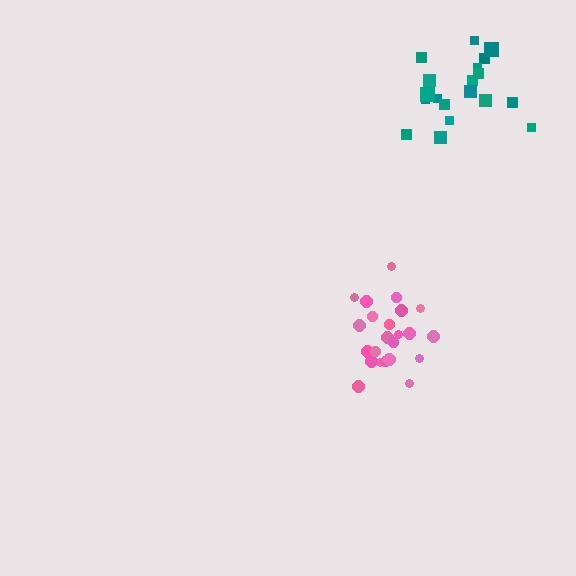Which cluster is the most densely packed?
Pink.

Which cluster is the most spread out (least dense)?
Teal.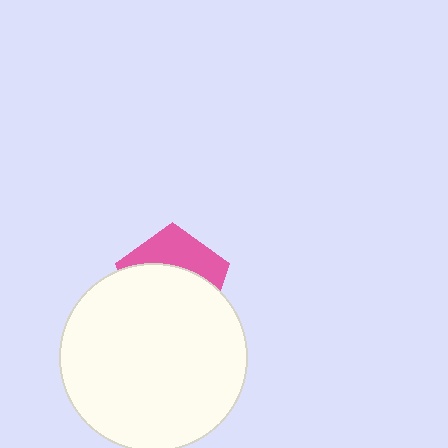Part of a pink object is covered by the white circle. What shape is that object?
It is a pentagon.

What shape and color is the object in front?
The object in front is a white circle.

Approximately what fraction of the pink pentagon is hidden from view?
Roughly 64% of the pink pentagon is hidden behind the white circle.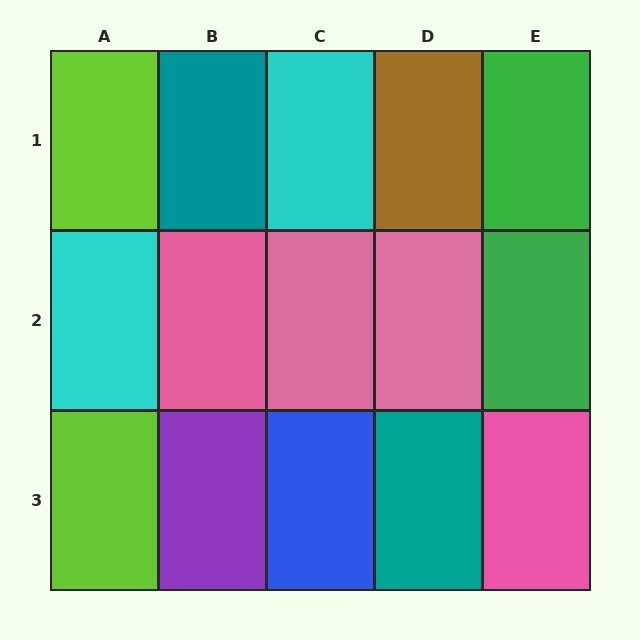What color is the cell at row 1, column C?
Cyan.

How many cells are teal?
2 cells are teal.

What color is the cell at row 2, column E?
Green.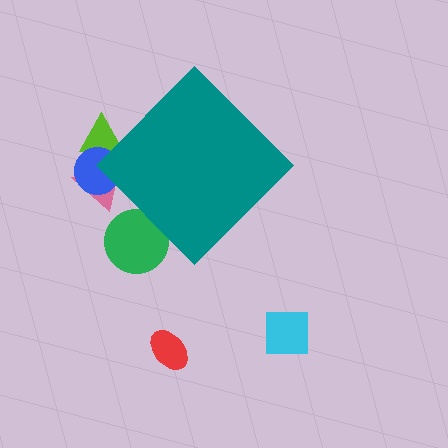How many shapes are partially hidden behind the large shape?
4 shapes are partially hidden.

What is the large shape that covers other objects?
A teal diamond.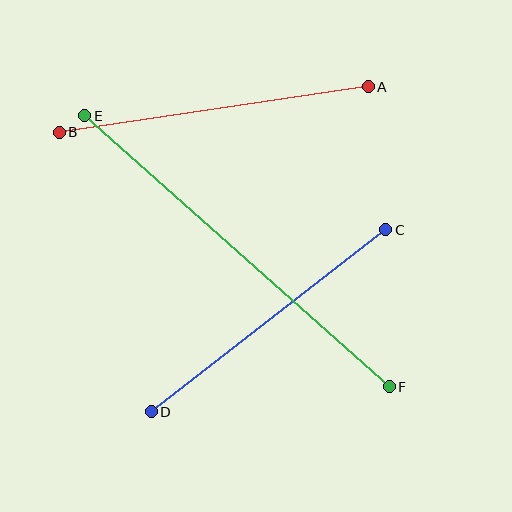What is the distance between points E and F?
The distance is approximately 408 pixels.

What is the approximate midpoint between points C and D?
The midpoint is at approximately (268, 321) pixels.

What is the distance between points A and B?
The distance is approximately 312 pixels.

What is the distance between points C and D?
The distance is approximately 297 pixels.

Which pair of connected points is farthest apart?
Points E and F are farthest apart.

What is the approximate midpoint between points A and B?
The midpoint is at approximately (214, 109) pixels.